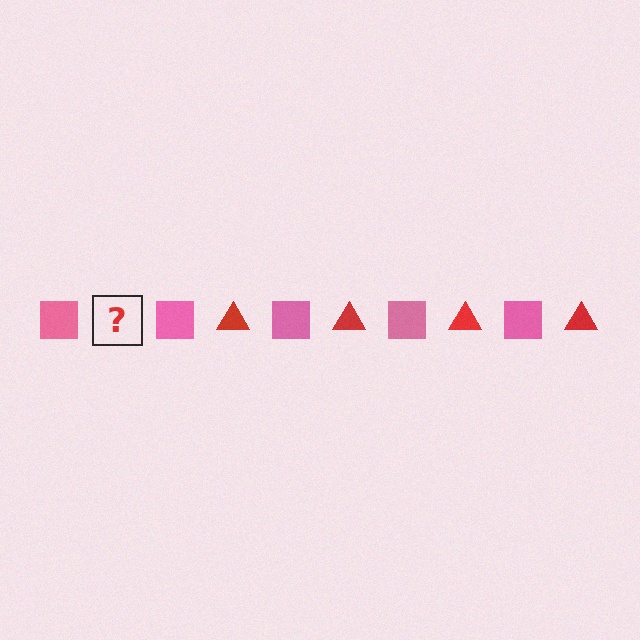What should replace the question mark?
The question mark should be replaced with a red triangle.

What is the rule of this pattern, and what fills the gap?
The rule is that the pattern alternates between pink square and red triangle. The gap should be filled with a red triangle.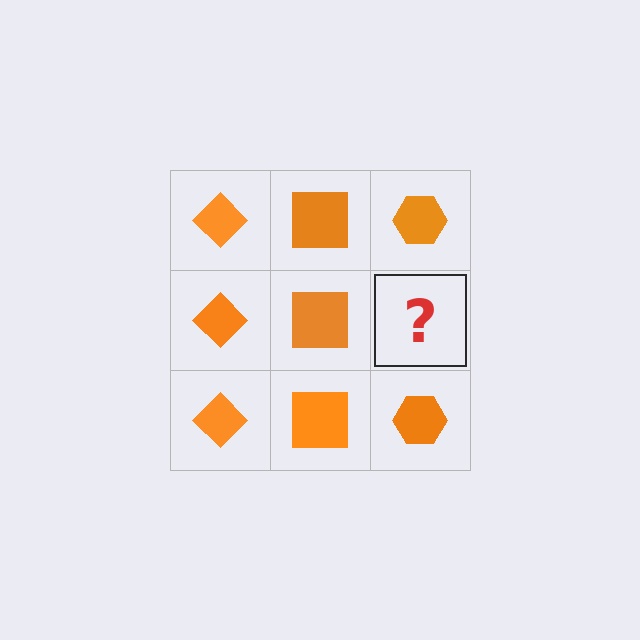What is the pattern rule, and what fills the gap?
The rule is that each column has a consistent shape. The gap should be filled with an orange hexagon.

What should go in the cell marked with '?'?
The missing cell should contain an orange hexagon.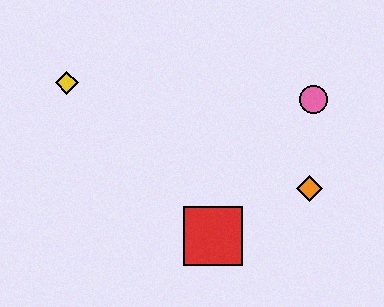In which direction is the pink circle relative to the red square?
The pink circle is above the red square.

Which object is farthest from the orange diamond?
The yellow diamond is farthest from the orange diamond.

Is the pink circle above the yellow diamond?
No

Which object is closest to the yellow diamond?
The red square is closest to the yellow diamond.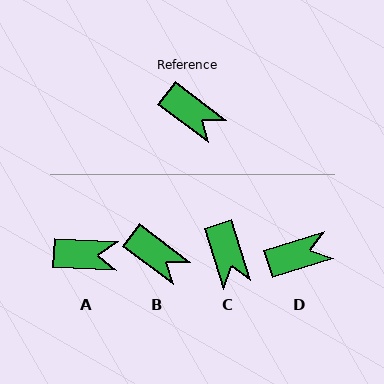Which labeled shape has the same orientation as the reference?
B.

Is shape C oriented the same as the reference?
No, it is off by about 35 degrees.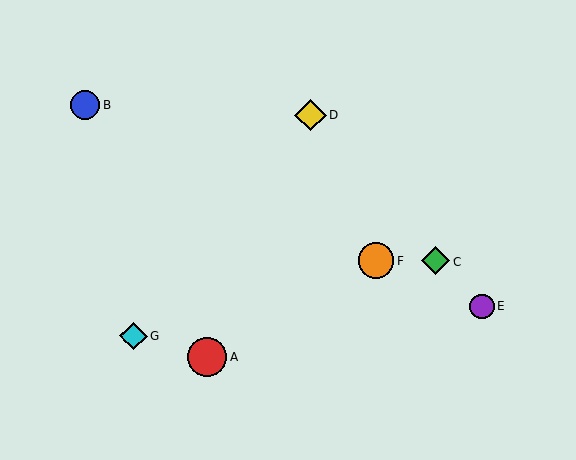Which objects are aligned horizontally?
Objects C, F are aligned horizontally.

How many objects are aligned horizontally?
2 objects (C, F) are aligned horizontally.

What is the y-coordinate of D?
Object D is at y≈115.